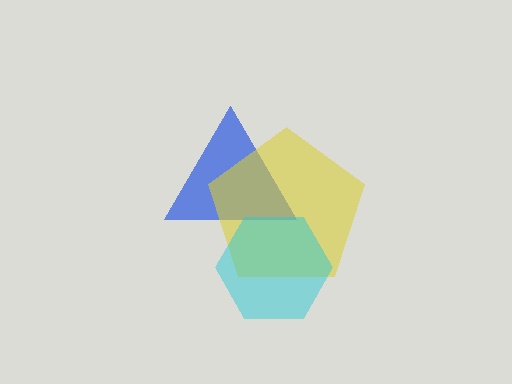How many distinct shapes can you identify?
There are 3 distinct shapes: a blue triangle, a yellow pentagon, a cyan hexagon.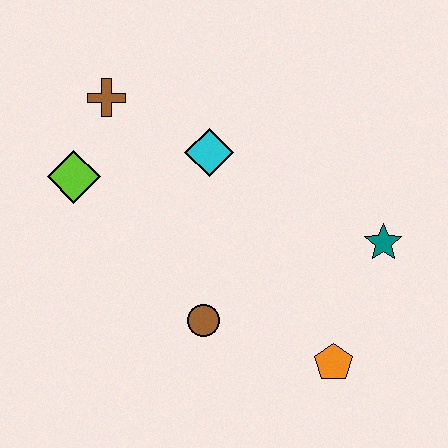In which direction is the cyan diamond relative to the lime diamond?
The cyan diamond is to the right of the lime diamond.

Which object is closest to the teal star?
The orange pentagon is closest to the teal star.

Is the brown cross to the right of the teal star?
No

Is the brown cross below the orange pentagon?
No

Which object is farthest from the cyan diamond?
The orange pentagon is farthest from the cyan diamond.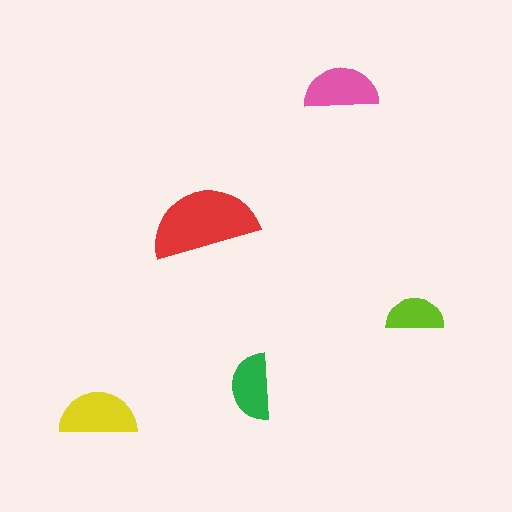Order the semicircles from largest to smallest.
the red one, the yellow one, the pink one, the green one, the lime one.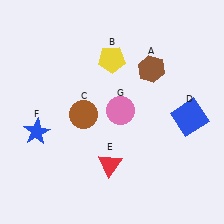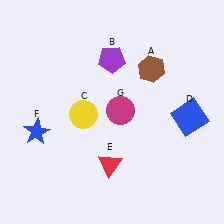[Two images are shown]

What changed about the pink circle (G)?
In Image 1, G is pink. In Image 2, it changed to magenta.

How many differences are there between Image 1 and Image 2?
There are 3 differences between the two images.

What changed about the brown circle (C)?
In Image 1, C is brown. In Image 2, it changed to yellow.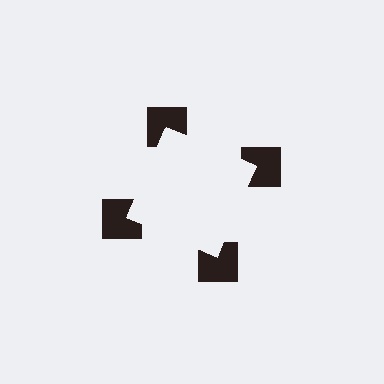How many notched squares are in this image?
There are 4 — one at each vertex of the illusory square.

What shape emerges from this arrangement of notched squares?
An illusory square — its edges are inferred from the aligned wedge cuts in the notched squares, not physically drawn.